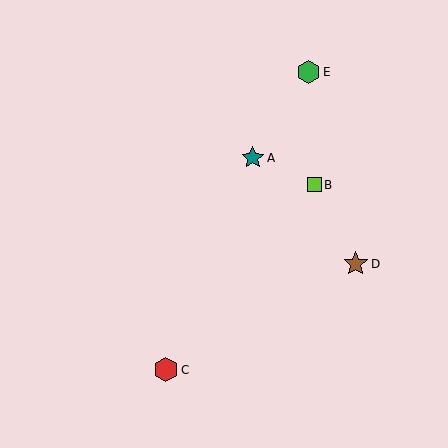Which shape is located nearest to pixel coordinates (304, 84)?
The green hexagon (labeled E) at (309, 72) is nearest to that location.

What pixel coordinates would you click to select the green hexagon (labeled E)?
Click at (309, 72) to select the green hexagon E.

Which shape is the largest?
The red hexagon (labeled C) is the largest.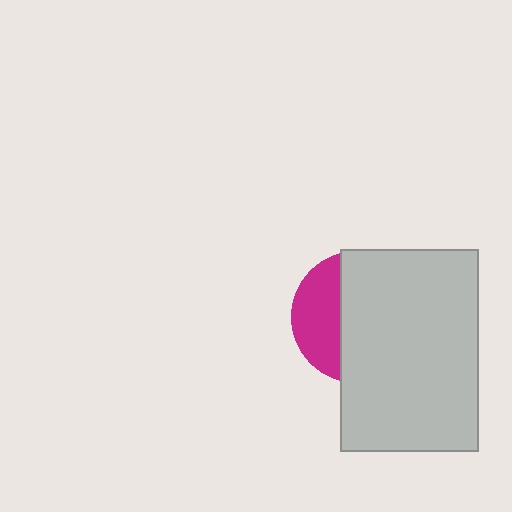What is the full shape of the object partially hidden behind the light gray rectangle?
The partially hidden object is a magenta circle.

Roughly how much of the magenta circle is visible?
A small part of it is visible (roughly 33%).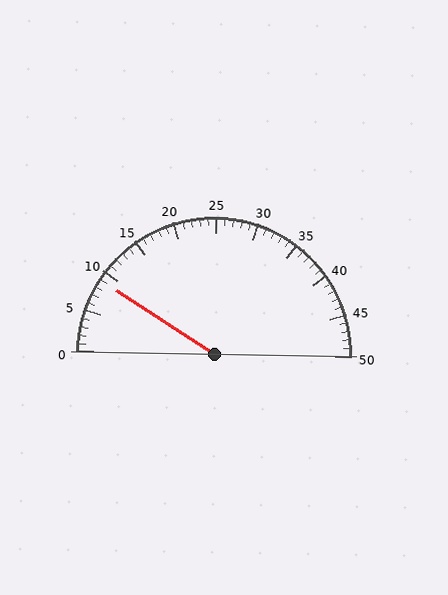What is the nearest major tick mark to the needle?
The nearest major tick mark is 10.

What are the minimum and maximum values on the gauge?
The gauge ranges from 0 to 50.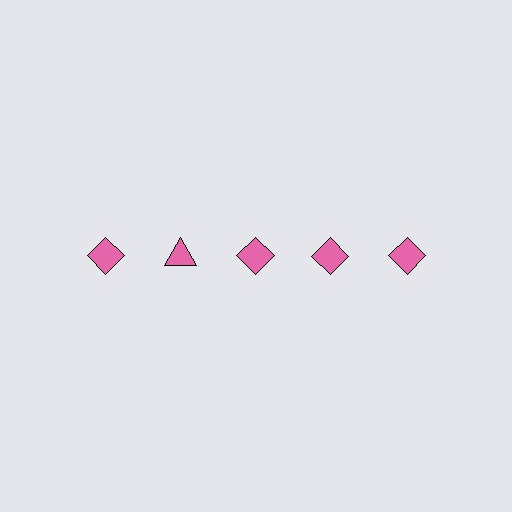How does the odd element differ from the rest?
It has a different shape: triangle instead of diamond.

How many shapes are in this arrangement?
There are 5 shapes arranged in a grid pattern.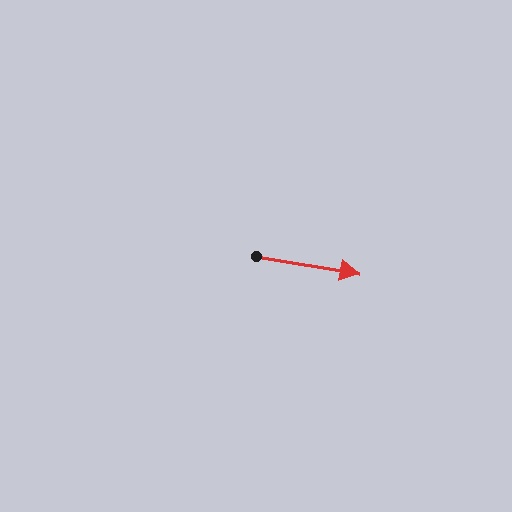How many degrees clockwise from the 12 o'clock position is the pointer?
Approximately 100 degrees.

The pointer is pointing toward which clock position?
Roughly 3 o'clock.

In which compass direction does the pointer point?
East.